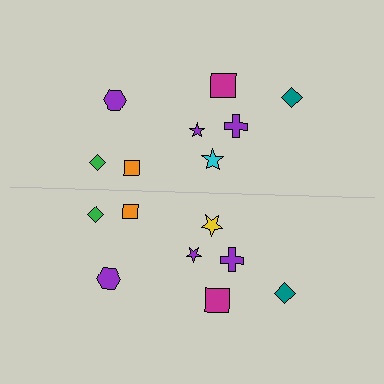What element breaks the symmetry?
The yellow star on the bottom side breaks the symmetry — its mirror counterpart is cyan.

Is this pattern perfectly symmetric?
No, the pattern is not perfectly symmetric. The yellow star on the bottom side breaks the symmetry — its mirror counterpart is cyan.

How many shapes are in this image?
There are 16 shapes in this image.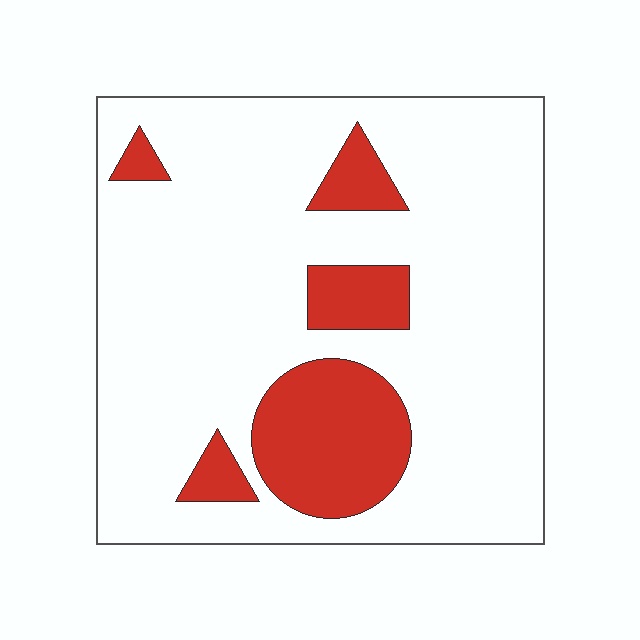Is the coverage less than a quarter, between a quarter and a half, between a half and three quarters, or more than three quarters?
Less than a quarter.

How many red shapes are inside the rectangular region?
5.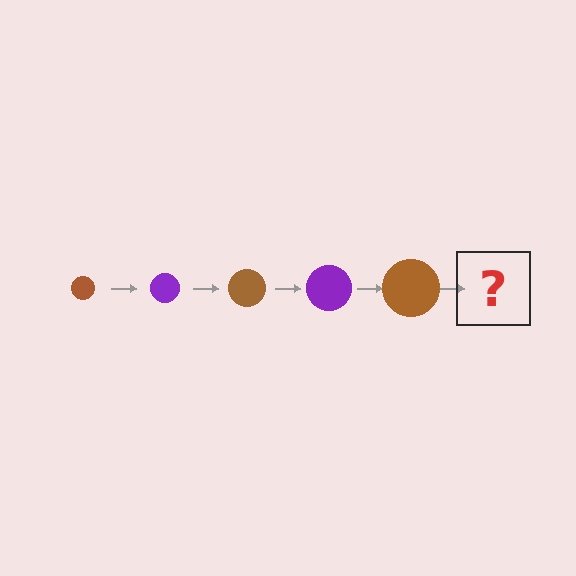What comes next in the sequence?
The next element should be a purple circle, larger than the previous one.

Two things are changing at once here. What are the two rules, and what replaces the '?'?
The two rules are that the circle grows larger each step and the color cycles through brown and purple. The '?' should be a purple circle, larger than the previous one.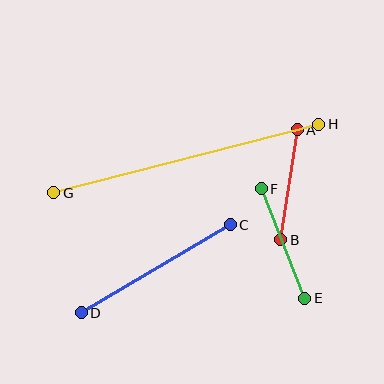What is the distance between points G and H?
The distance is approximately 273 pixels.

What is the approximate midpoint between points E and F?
The midpoint is at approximately (283, 244) pixels.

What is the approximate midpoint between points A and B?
The midpoint is at approximately (289, 185) pixels.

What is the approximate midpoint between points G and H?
The midpoint is at approximately (186, 159) pixels.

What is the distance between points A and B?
The distance is approximately 111 pixels.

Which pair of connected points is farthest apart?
Points G and H are farthest apart.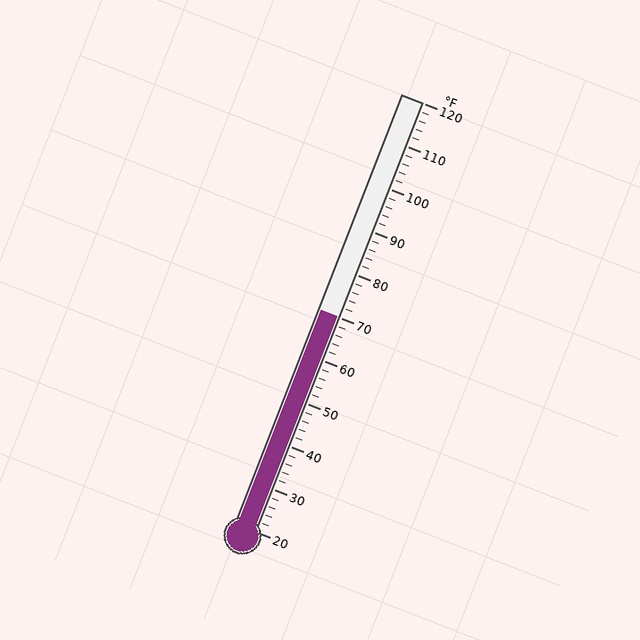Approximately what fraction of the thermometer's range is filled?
The thermometer is filled to approximately 50% of its range.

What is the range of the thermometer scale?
The thermometer scale ranges from 20°F to 120°F.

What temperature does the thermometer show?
The thermometer shows approximately 70°F.